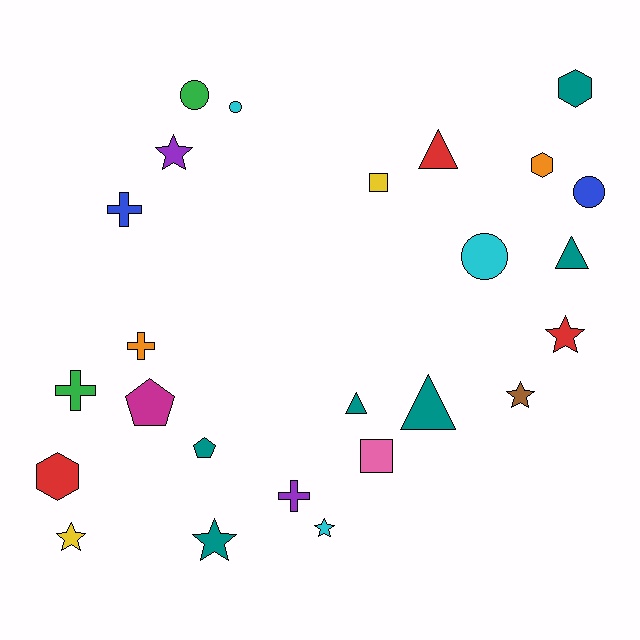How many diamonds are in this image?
There are no diamonds.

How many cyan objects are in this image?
There are 3 cyan objects.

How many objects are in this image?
There are 25 objects.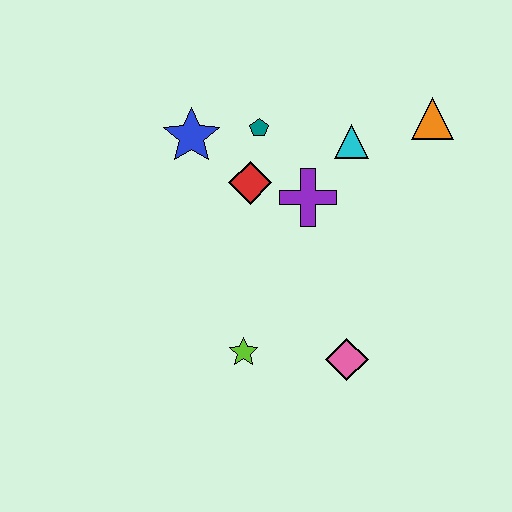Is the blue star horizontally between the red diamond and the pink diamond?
No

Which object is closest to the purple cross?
The red diamond is closest to the purple cross.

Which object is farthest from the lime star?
The orange triangle is farthest from the lime star.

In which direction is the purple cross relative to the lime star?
The purple cross is above the lime star.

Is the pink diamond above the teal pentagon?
No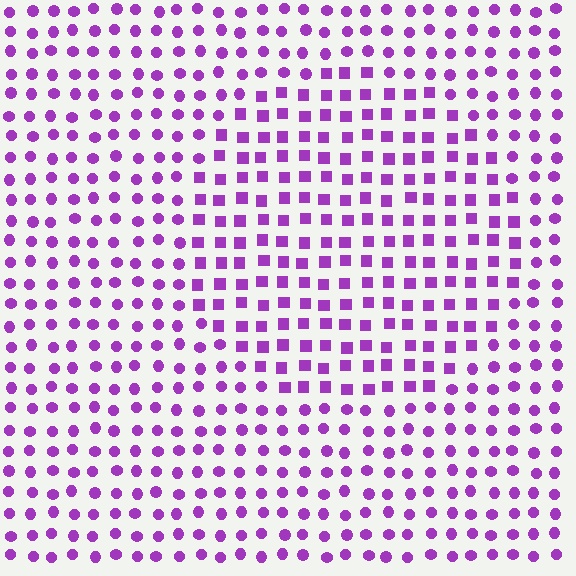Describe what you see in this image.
The image is filled with small purple elements arranged in a uniform grid. A circle-shaped region contains squares, while the surrounding area contains circles. The boundary is defined purely by the change in element shape.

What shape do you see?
I see a circle.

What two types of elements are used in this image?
The image uses squares inside the circle region and circles outside it.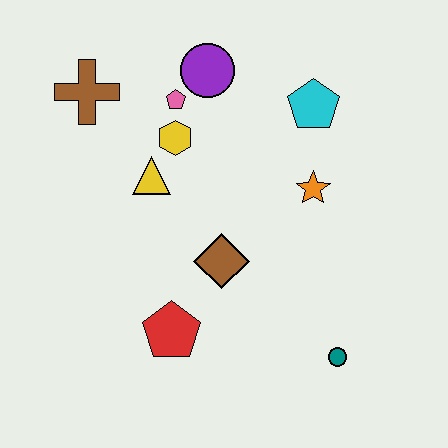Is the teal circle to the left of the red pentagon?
No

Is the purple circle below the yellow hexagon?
No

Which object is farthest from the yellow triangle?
The teal circle is farthest from the yellow triangle.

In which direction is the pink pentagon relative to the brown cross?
The pink pentagon is to the right of the brown cross.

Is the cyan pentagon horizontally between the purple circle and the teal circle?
Yes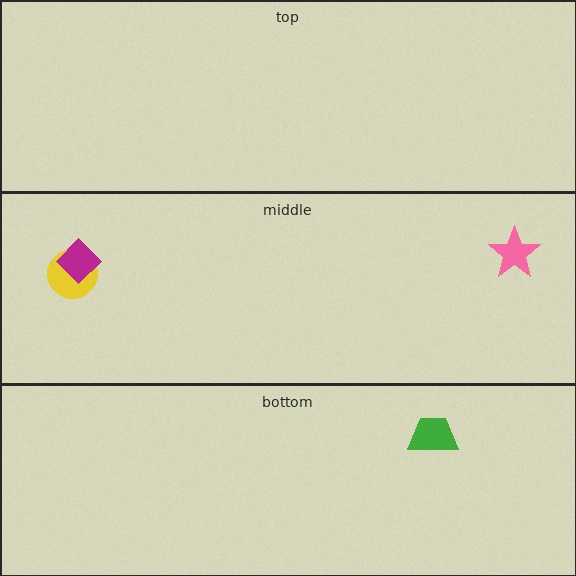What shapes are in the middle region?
The yellow circle, the pink star, the magenta diamond.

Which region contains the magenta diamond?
The middle region.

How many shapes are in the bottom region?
1.